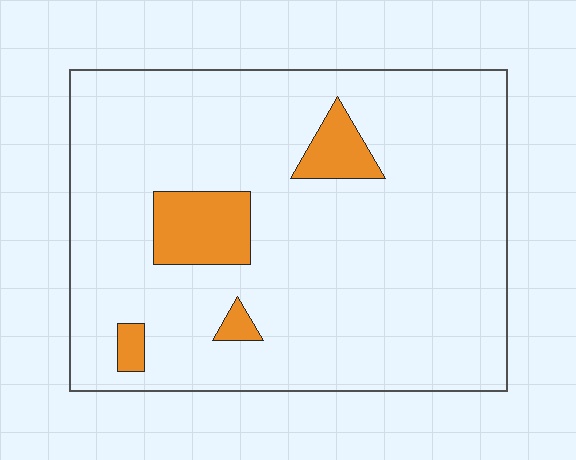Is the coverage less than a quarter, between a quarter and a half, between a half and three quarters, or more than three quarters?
Less than a quarter.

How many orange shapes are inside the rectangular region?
4.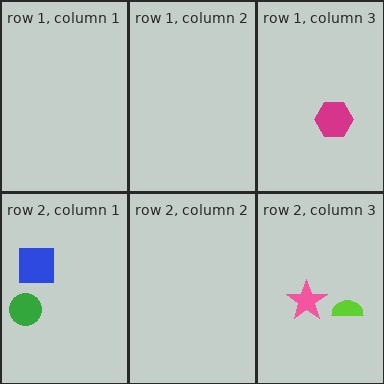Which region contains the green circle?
The row 2, column 1 region.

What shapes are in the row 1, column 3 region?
The magenta hexagon.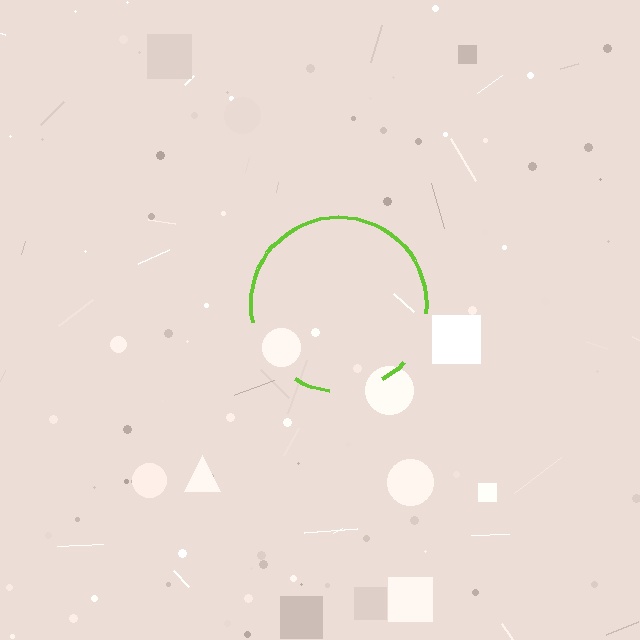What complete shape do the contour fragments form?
The contour fragments form a circle.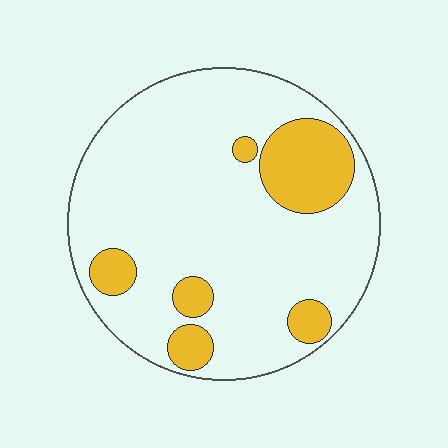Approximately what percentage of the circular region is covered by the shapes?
Approximately 20%.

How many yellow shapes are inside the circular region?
6.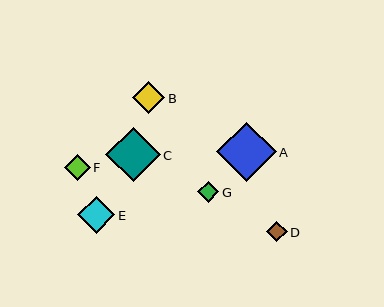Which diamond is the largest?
Diamond A is the largest with a size of approximately 59 pixels.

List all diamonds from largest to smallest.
From largest to smallest: A, C, E, B, F, G, D.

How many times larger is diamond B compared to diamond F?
Diamond B is approximately 1.2 times the size of diamond F.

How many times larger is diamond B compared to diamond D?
Diamond B is approximately 1.6 times the size of diamond D.